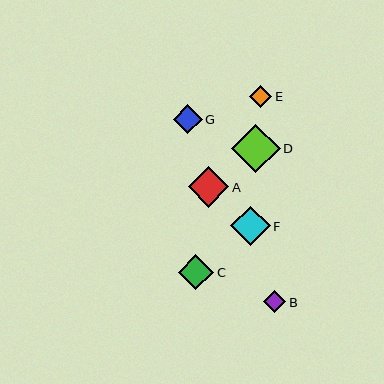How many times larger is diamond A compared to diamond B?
Diamond A is approximately 1.8 times the size of diamond B.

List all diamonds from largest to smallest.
From largest to smallest: D, A, F, C, G, B, E.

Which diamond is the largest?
Diamond D is the largest with a size of approximately 49 pixels.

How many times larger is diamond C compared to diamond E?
Diamond C is approximately 1.6 times the size of diamond E.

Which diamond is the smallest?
Diamond E is the smallest with a size of approximately 22 pixels.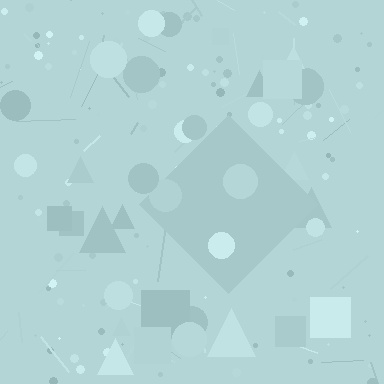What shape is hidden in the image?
A diamond is hidden in the image.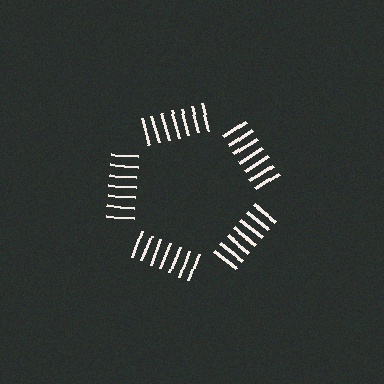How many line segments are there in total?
35 — 7 along each of the 5 edges.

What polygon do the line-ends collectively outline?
An illusory pentagon — the line segments terminate on its edges but no continuous stroke is drawn.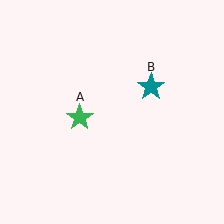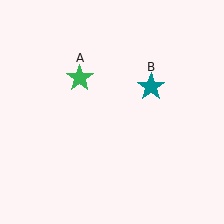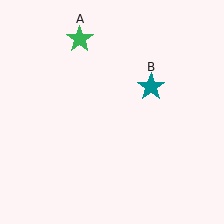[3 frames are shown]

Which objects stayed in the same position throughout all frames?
Teal star (object B) remained stationary.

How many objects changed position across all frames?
1 object changed position: green star (object A).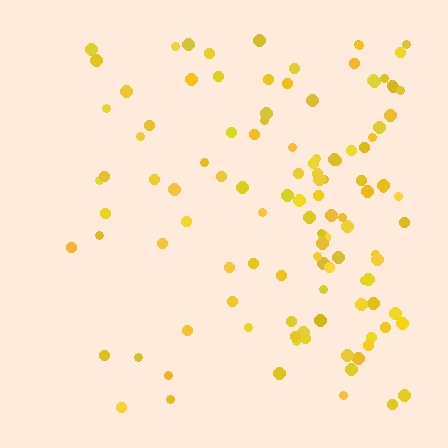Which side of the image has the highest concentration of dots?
The right.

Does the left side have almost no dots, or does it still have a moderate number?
Still a moderate number, just noticeably fewer than the right.